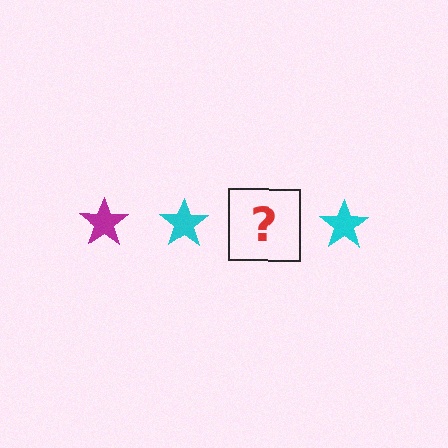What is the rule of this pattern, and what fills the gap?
The rule is that the pattern cycles through magenta, cyan stars. The gap should be filled with a magenta star.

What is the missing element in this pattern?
The missing element is a magenta star.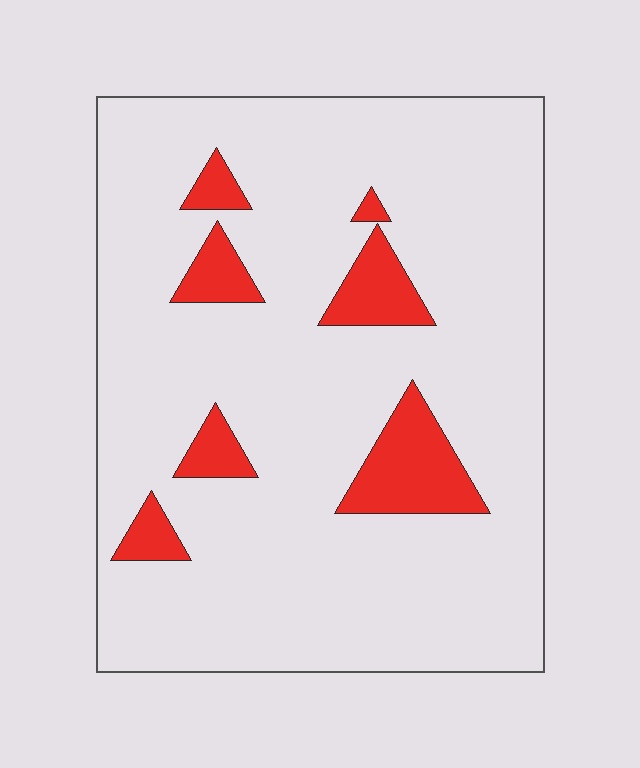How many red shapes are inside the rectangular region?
7.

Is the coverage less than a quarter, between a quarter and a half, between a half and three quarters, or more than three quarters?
Less than a quarter.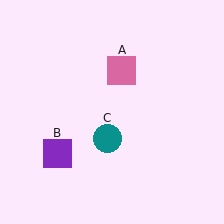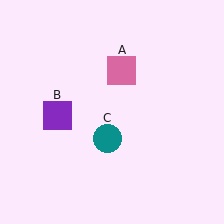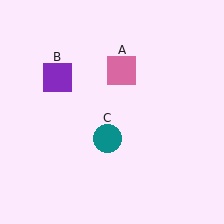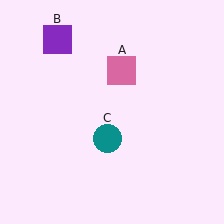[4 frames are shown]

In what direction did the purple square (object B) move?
The purple square (object B) moved up.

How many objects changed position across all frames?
1 object changed position: purple square (object B).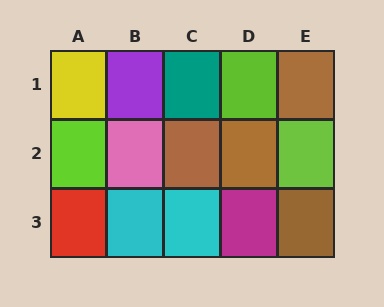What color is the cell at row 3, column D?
Magenta.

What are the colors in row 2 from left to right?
Lime, pink, brown, brown, lime.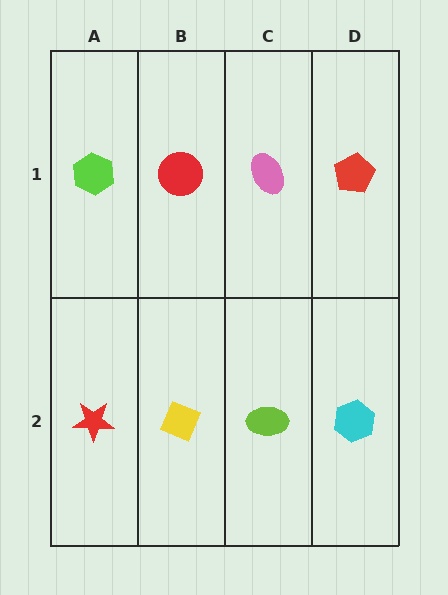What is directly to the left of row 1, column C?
A red circle.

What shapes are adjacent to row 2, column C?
A pink ellipse (row 1, column C), a yellow diamond (row 2, column B), a cyan hexagon (row 2, column D).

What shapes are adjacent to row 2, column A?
A lime hexagon (row 1, column A), a yellow diamond (row 2, column B).